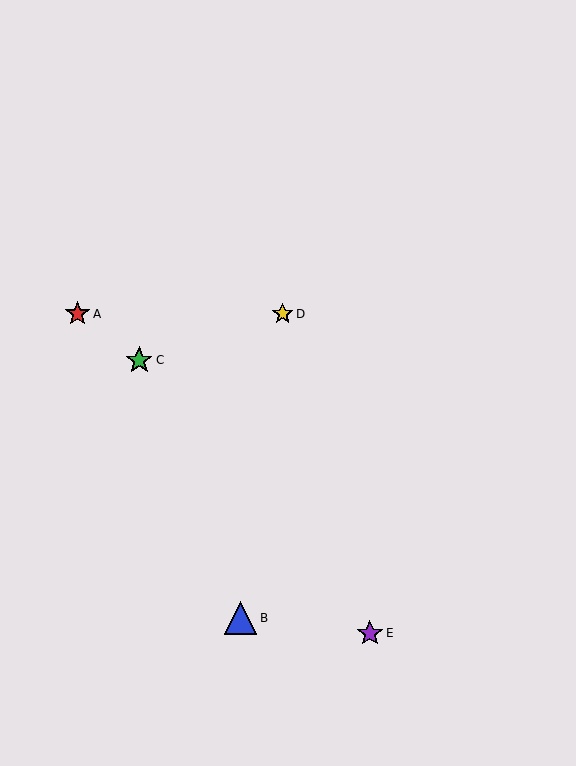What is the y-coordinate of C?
Object C is at y≈360.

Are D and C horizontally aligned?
No, D is at y≈314 and C is at y≈360.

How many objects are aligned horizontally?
2 objects (A, D) are aligned horizontally.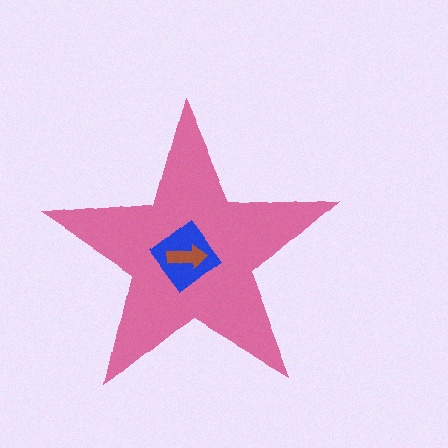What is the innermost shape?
The brown arrow.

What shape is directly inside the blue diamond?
The brown arrow.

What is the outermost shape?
The pink star.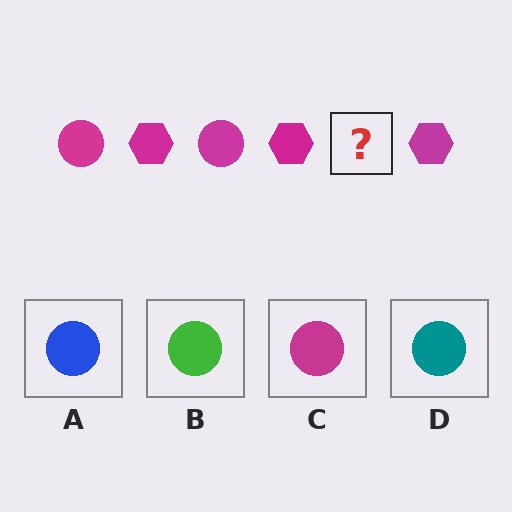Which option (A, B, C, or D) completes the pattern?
C.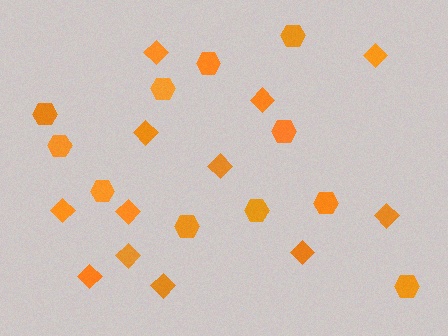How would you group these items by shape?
There are 2 groups: one group of hexagons (11) and one group of diamonds (12).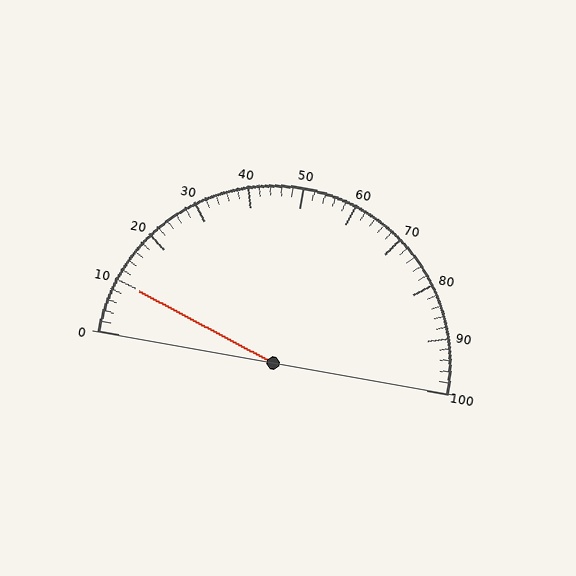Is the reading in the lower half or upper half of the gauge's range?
The reading is in the lower half of the range (0 to 100).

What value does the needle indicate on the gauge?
The needle indicates approximately 10.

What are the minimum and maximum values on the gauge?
The gauge ranges from 0 to 100.